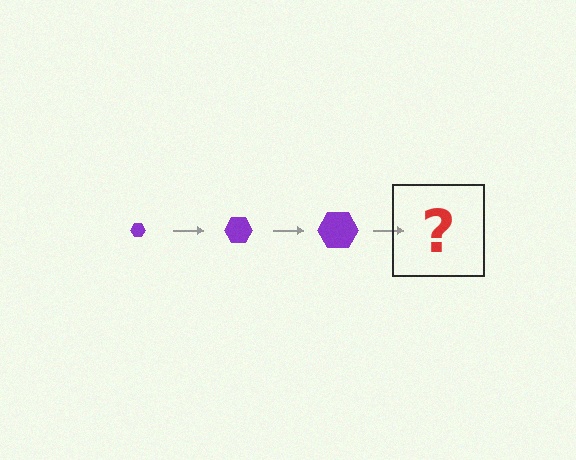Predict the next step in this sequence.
The next step is a purple hexagon, larger than the previous one.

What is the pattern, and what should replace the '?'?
The pattern is that the hexagon gets progressively larger each step. The '?' should be a purple hexagon, larger than the previous one.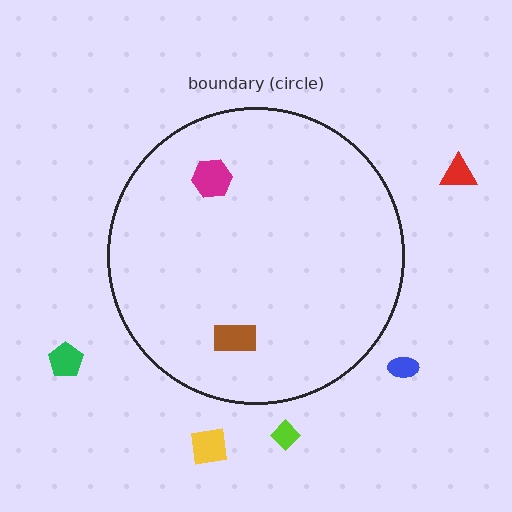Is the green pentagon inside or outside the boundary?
Outside.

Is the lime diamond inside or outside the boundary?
Outside.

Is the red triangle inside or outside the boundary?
Outside.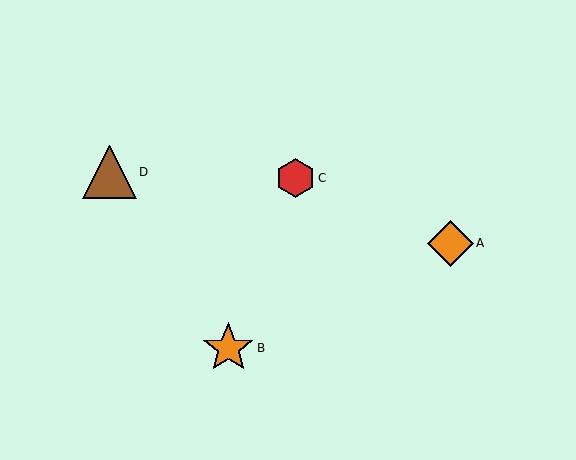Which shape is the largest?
The brown triangle (labeled D) is the largest.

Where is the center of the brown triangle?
The center of the brown triangle is at (110, 172).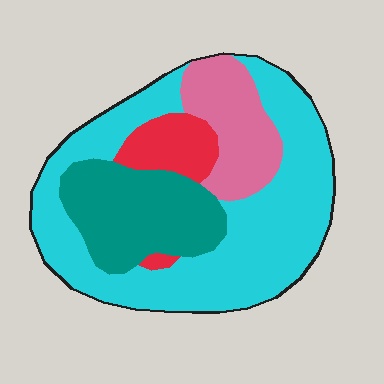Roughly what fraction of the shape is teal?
Teal takes up about one fifth (1/5) of the shape.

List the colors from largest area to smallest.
From largest to smallest: cyan, teal, pink, red.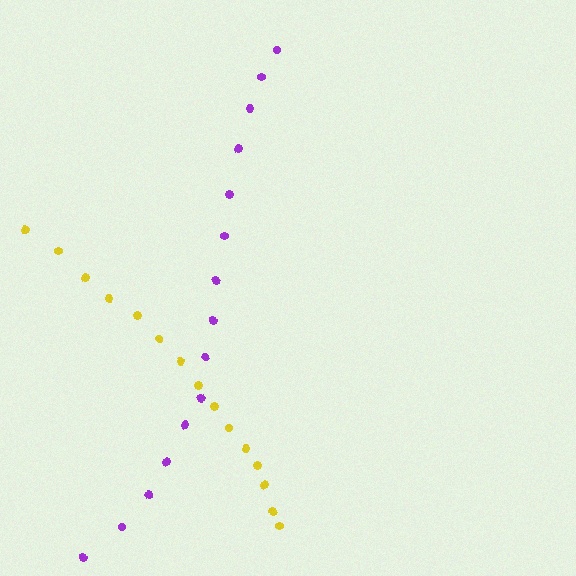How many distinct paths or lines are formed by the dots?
There are 2 distinct paths.